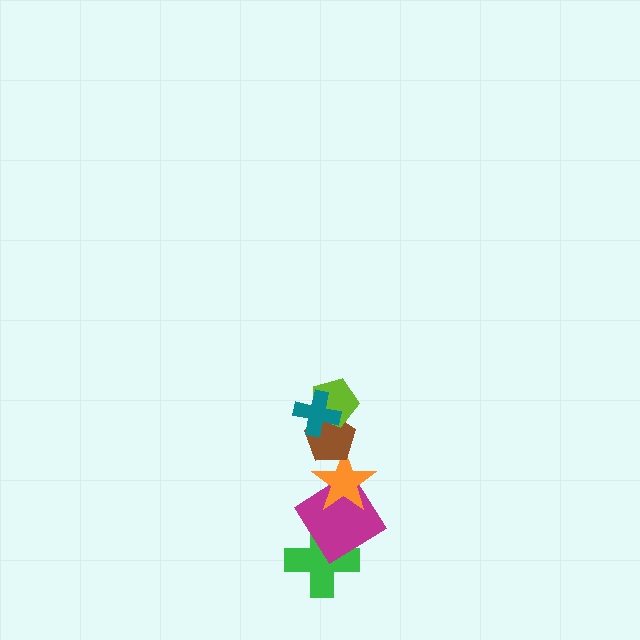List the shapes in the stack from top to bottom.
From top to bottom: the teal cross, the lime pentagon, the brown pentagon, the orange star, the magenta diamond, the green cross.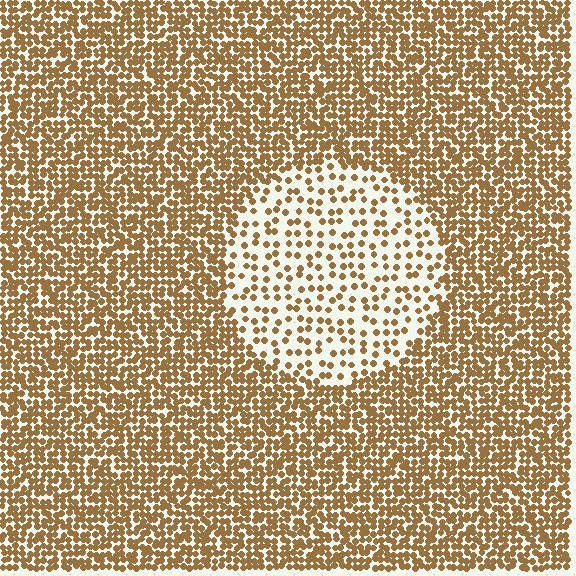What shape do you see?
I see a circle.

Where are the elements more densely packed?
The elements are more densely packed outside the circle boundary.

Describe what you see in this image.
The image contains small brown elements arranged at two different densities. A circle-shaped region is visible where the elements are less densely packed than the surrounding area.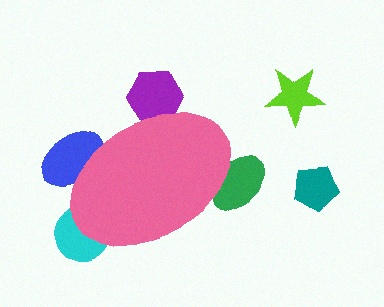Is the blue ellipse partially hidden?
Yes, the blue ellipse is partially hidden behind the pink ellipse.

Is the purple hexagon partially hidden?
Yes, the purple hexagon is partially hidden behind the pink ellipse.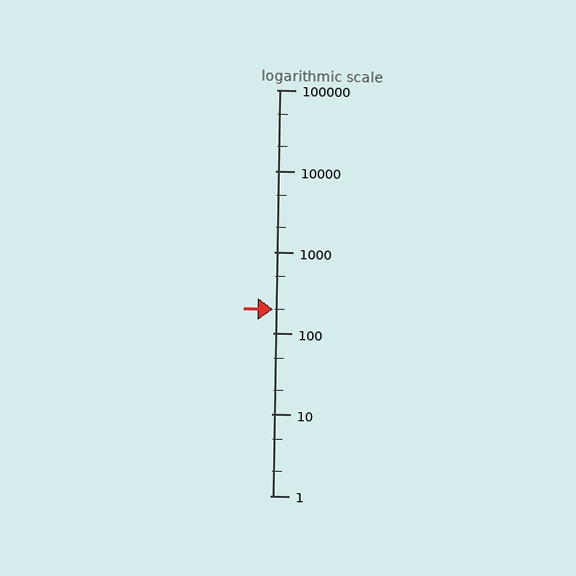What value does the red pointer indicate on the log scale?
The pointer indicates approximately 200.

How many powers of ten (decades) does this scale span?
The scale spans 5 decades, from 1 to 100000.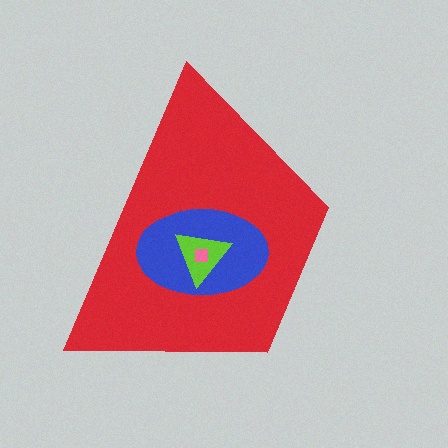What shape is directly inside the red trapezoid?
The blue ellipse.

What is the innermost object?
The pink square.